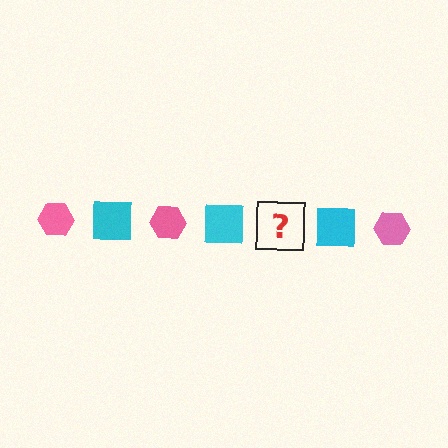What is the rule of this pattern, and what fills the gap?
The rule is that the pattern alternates between pink hexagon and cyan square. The gap should be filled with a pink hexagon.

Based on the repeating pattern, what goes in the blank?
The blank should be a pink hexagon.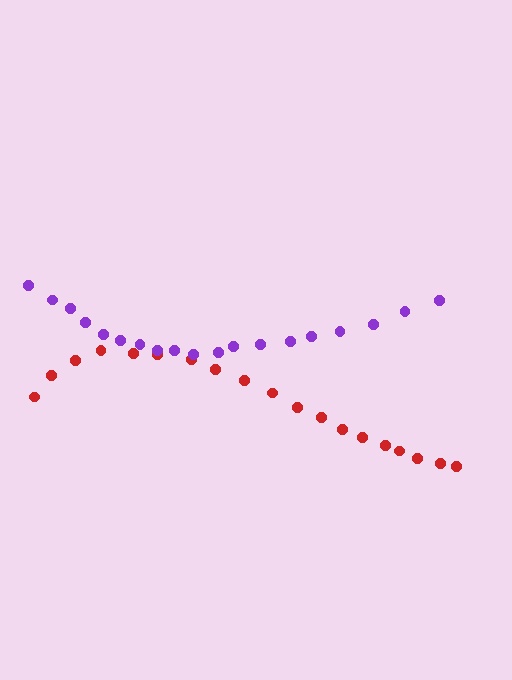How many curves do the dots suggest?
There are 2 distinct paths.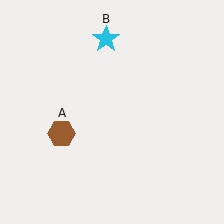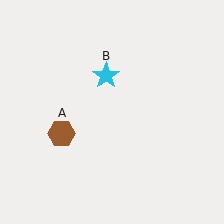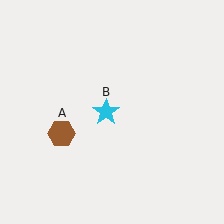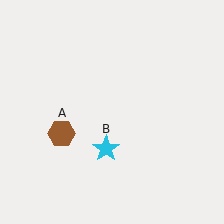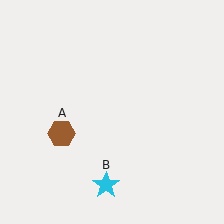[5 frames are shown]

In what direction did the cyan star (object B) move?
The cyan star (object B) moved down.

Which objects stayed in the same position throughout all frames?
Brown hexagon (object A) remained stationary.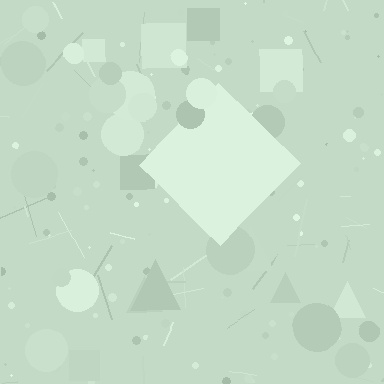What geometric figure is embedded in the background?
A diamond is embedded in the background.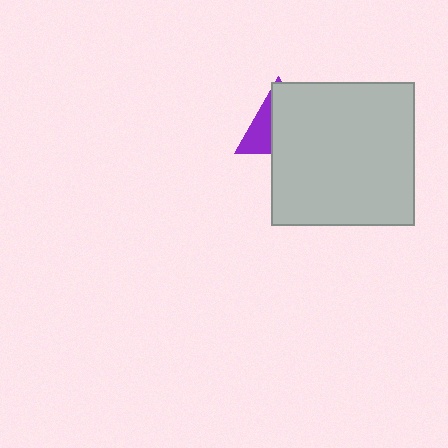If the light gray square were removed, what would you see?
You would see the complete purple triangle.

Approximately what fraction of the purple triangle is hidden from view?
Roughly 64% of the purple triangle is hidden behind the light gray square.